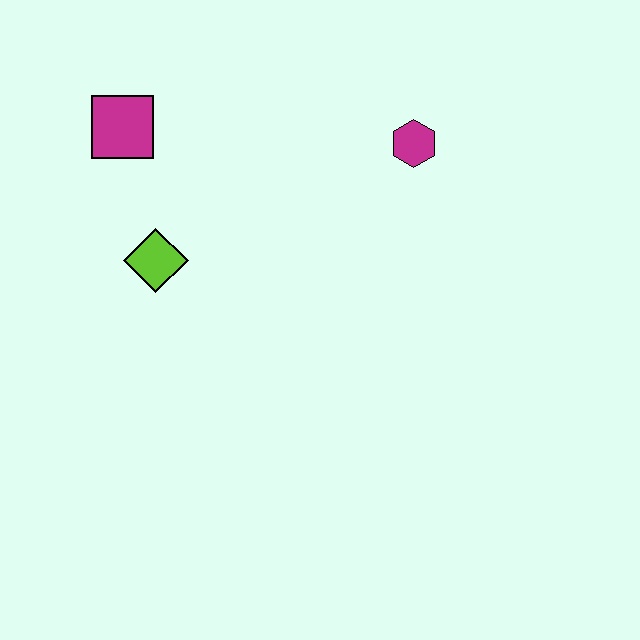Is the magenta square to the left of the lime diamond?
Yes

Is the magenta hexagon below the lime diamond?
No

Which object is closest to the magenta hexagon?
The lime diamond is closest to the magenta hexagon.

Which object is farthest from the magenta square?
The magenta hexagon is farthest from the magenta square.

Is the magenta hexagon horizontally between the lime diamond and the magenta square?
No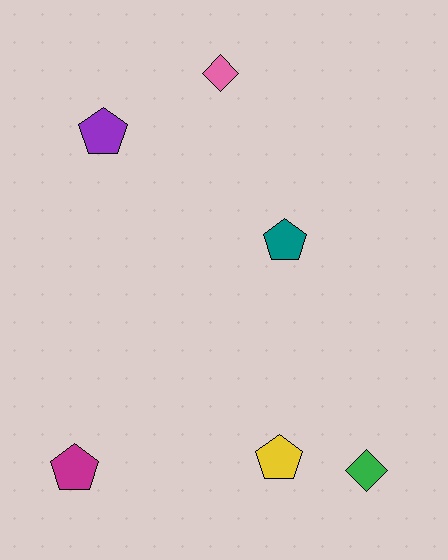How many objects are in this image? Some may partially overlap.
There are 6 objects.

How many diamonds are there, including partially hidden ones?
There are 2 diamonds.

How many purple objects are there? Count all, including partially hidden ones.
There is 1 purple object.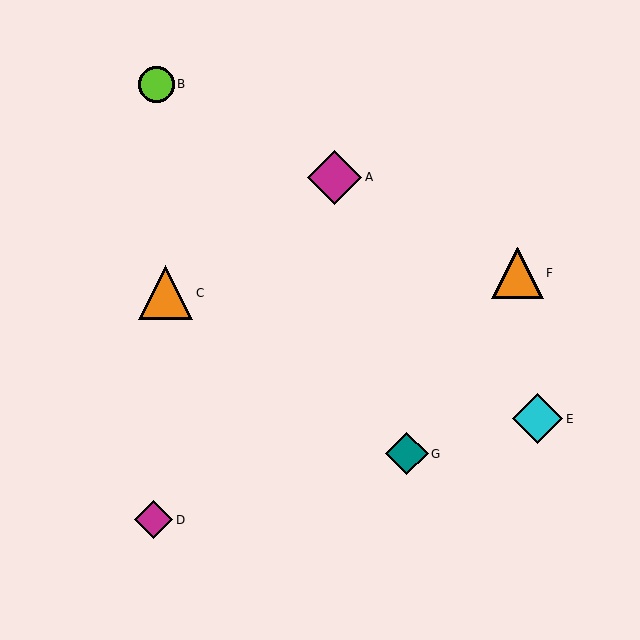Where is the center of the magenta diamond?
The center of the magenta diamond is at (154, 520).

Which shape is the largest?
The magenta diamond (labeled A) is the largest.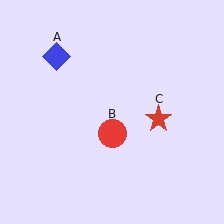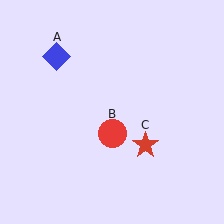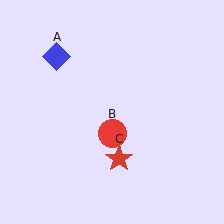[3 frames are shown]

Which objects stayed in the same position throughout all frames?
Blue diamond (object A) and red circle (object B) remained stationary.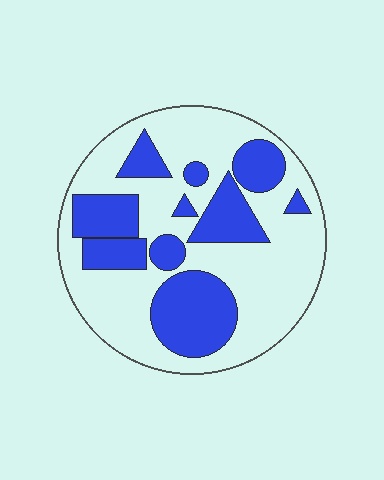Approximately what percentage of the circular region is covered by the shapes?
Approximately 35%.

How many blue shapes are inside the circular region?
10.